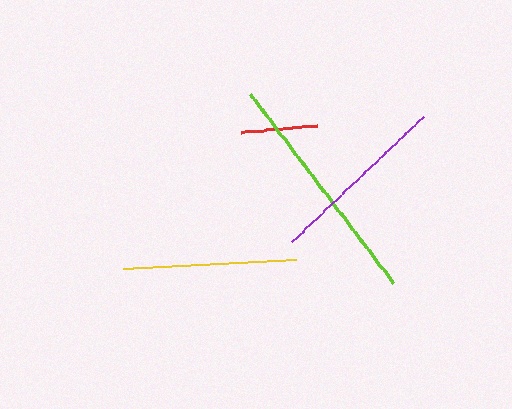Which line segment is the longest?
The lime line is the longest at approximately 237 pixels.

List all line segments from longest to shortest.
From longest to shortest: lime, purple, yellow, red.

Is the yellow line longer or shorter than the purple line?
The purple line is longer than the yellow line.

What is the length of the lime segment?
The lime segment is approximately 237 pixels long.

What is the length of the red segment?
The red segment is approximately 76 pixels long.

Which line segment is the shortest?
The red line is the shortest at approximately 76 pixels.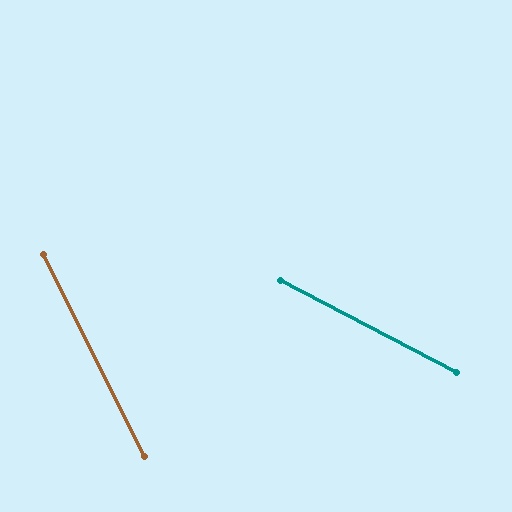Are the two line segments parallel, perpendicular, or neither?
Neither parallel nor perpendicular — they differ by about 36°.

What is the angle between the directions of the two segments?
Approximately 36 degrees.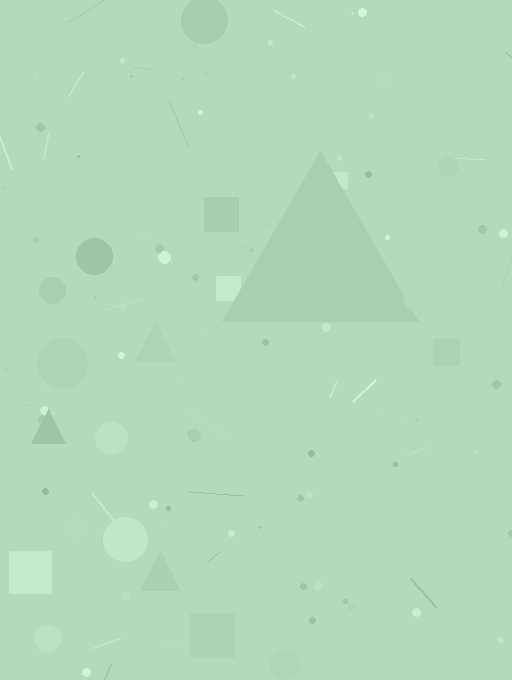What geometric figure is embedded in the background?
A triangle is embedded in the background.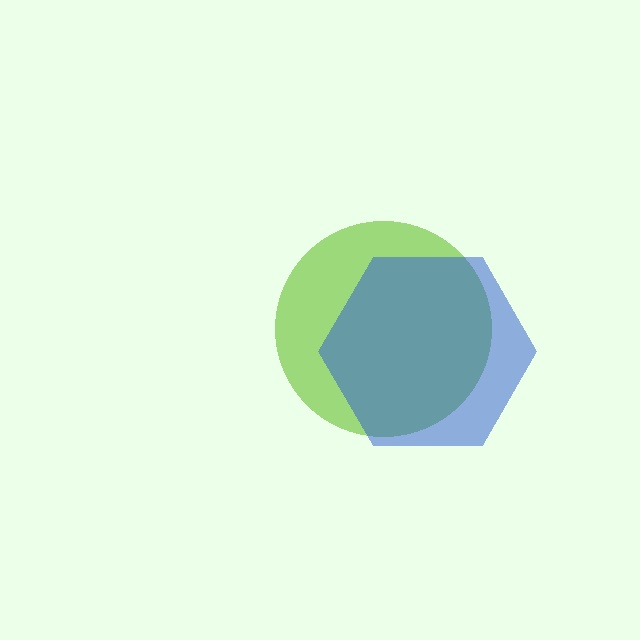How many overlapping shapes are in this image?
There are 2 overlapping shapes in the image.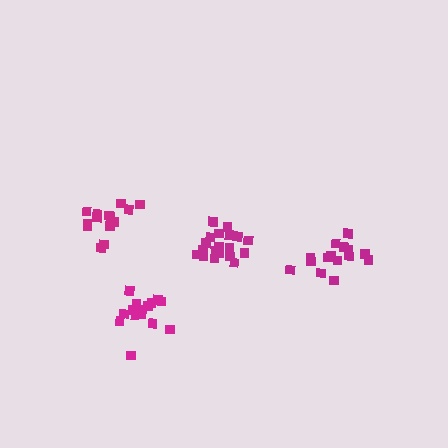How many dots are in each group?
Group 1: 15 dots, Group 2: 16 dots, Group 3: 20 dots, Group 4: 15 dots (66 total).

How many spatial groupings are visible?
There are 4 spatial groupings.